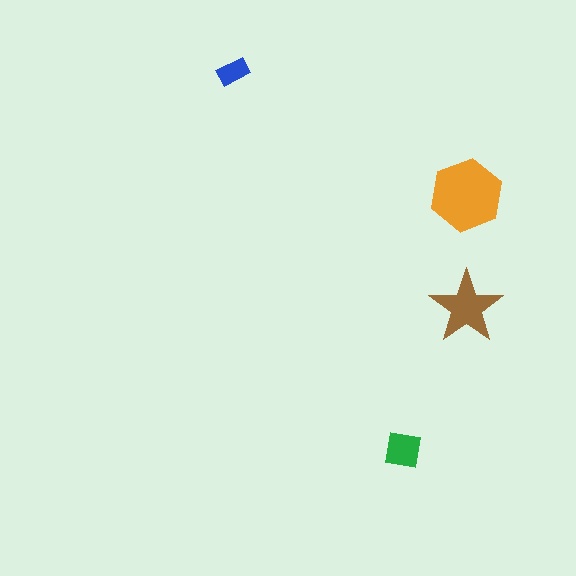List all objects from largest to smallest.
The orange hexagon, the brown star, the green square, the blue rectangle.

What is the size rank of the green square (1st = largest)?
3rd.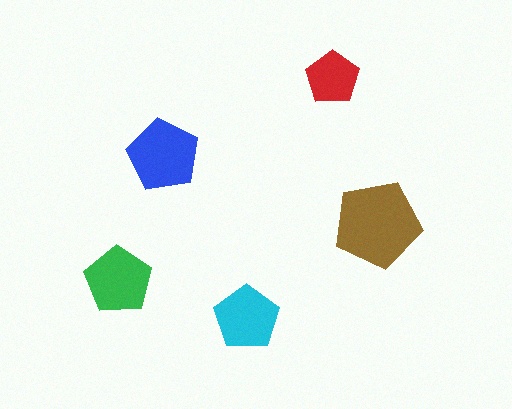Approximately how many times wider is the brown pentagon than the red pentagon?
About 1.5 times wider.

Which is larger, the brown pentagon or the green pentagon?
The brown one.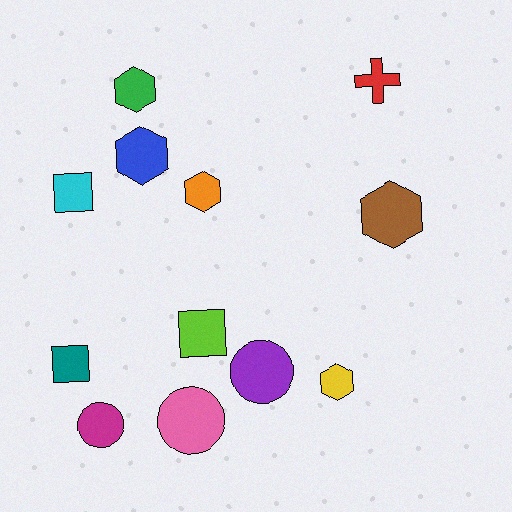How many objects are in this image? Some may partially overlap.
There are 12 objects.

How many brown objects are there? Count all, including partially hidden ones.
There is 1 brown object.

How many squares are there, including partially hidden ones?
There are 3 squares.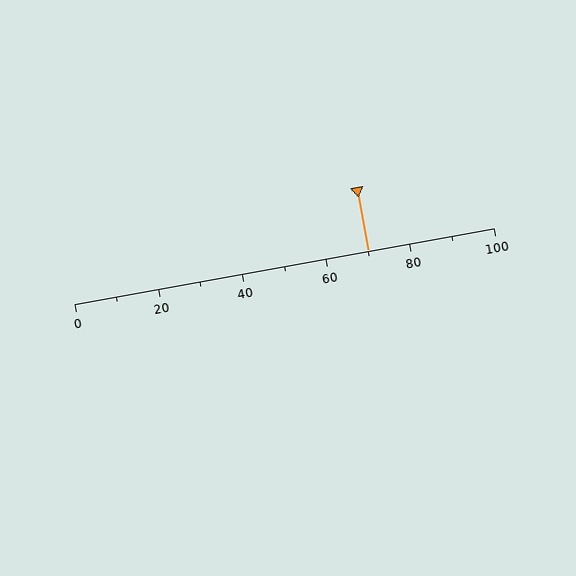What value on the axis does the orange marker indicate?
The marker indicates approximately 70.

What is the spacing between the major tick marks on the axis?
The major ticks are spaced 20 apart.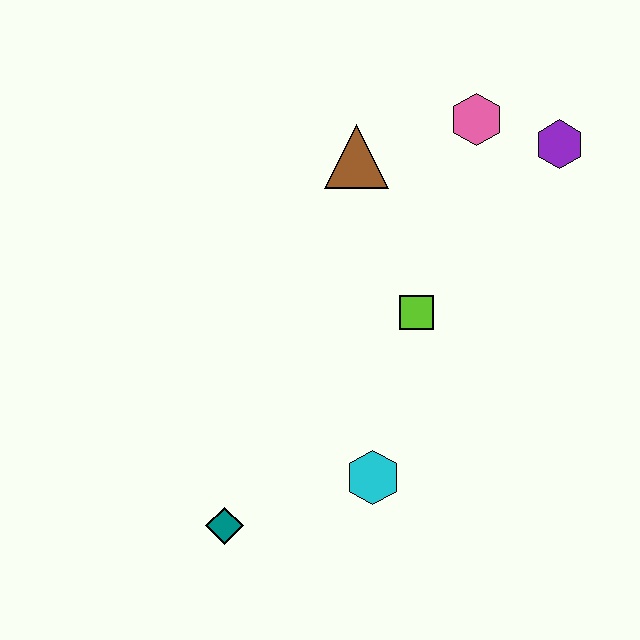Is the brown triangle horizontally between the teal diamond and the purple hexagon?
Yes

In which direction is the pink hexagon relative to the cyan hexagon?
The pink hexagon is above the cyan hexagon.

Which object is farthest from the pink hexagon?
The teal diamond is farthest from the pink hexagon.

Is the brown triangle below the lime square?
No